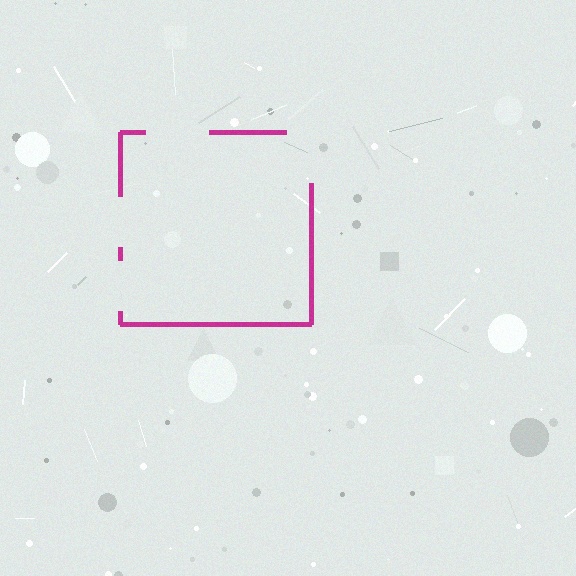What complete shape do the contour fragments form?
The contour fragments form a square.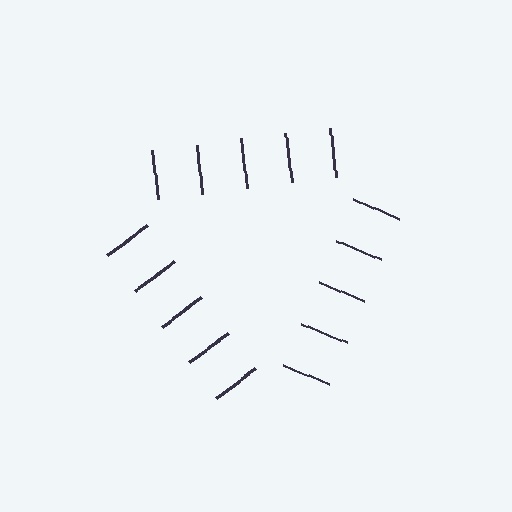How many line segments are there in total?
15 — 5 along each of the 3 edges.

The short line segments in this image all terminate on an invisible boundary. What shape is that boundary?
An illusory triangle — the line segments terminate on its edges but no continuous stroke is drawn.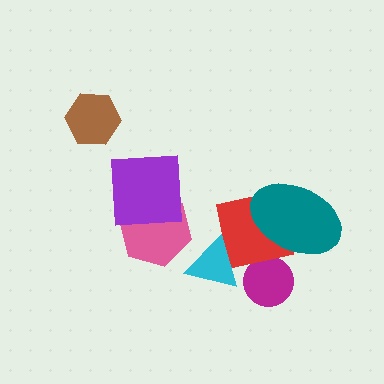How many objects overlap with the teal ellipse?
1 object overlaps with the teal ellipse.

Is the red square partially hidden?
Yes, it is partially covered by another shape.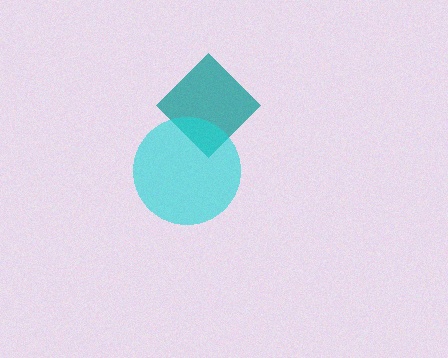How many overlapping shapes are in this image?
There are 2 overlapping shapes in the image.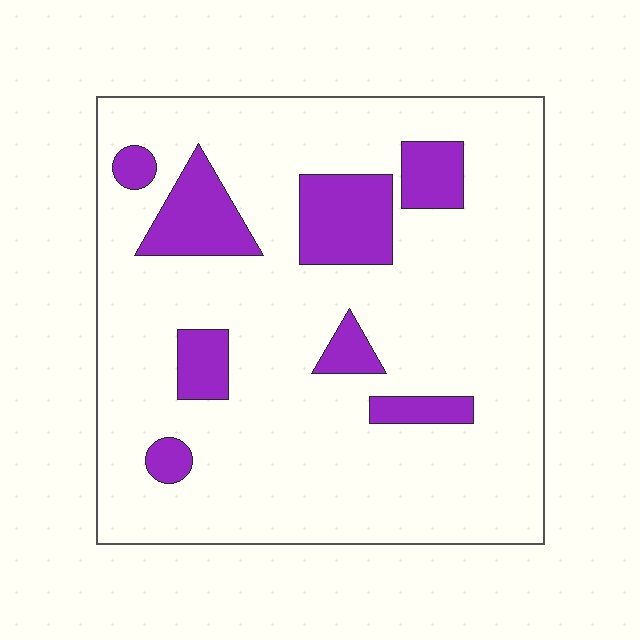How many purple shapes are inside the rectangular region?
8.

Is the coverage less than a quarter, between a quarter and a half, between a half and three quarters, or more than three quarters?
Less than a quarter.